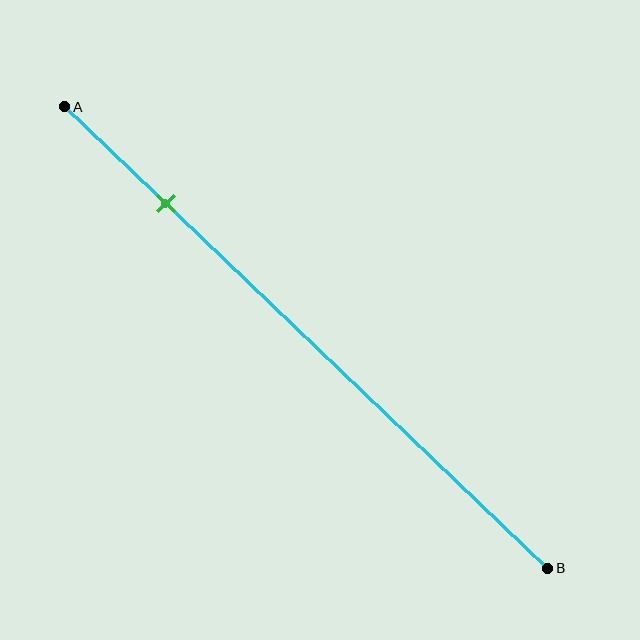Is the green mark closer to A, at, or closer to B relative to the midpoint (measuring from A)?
The green mark is closer to point A than the midpoint of segment AB.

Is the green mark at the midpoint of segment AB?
No, the mark is at about 20% from A, not at the 50% midpoint.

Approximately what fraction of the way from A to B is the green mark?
The green mark is approximately 20% of the way from A to B.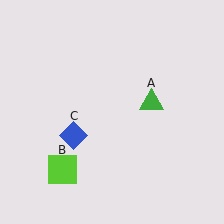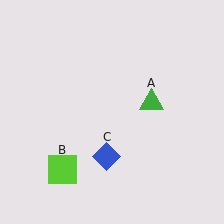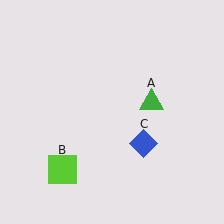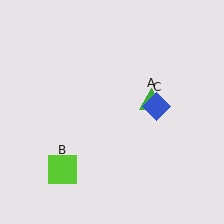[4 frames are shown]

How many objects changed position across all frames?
1 object changed position: blue diamond (object C).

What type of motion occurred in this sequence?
The blue diamond (object C) rotated counterclockwise around the center of the scene.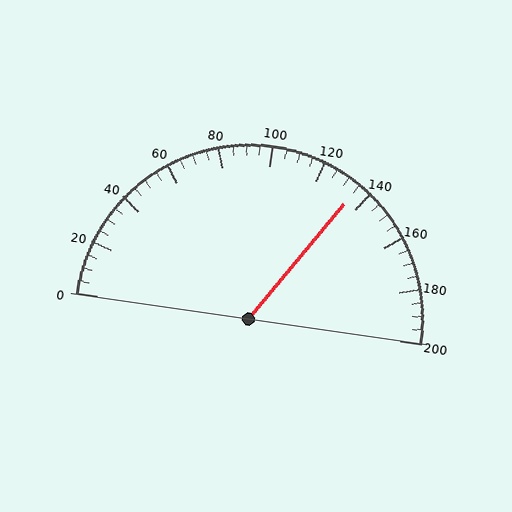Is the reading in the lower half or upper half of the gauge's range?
The reading is in the upper half of the range (0 to 200).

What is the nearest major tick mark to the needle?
The nearest major tick mark is 140.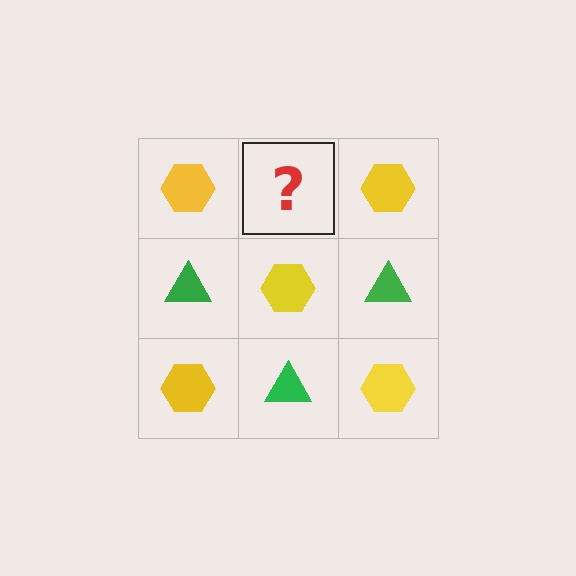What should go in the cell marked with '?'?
The missing cell should contain a green triangle.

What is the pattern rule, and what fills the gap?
The rule is that it alternates yellow hexagon and green triangle in a checkerboard pattern. The gap should be filled with a green triangle.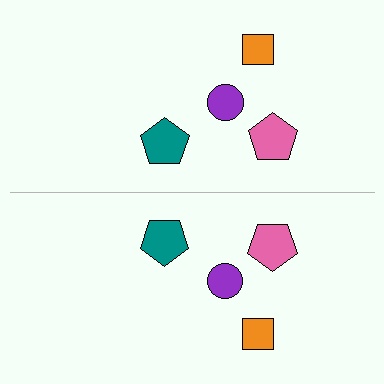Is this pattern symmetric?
Yes, this pattern has bilateral (reflection) symmetry.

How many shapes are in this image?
There are 8 shapes in this image.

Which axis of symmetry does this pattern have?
The pattern has a horizontal axis of symmetry running through the center of the image.